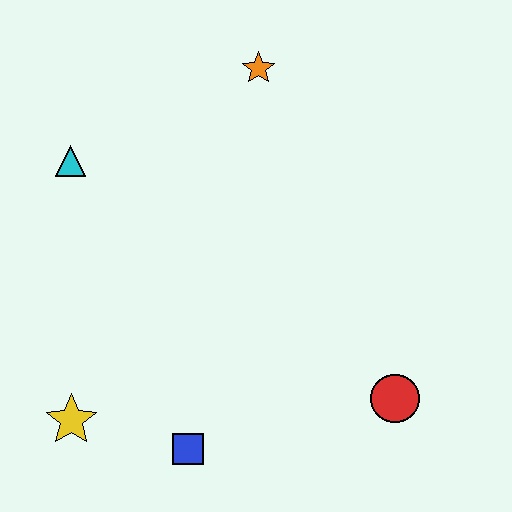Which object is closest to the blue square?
The yellow star is closest to the blue square.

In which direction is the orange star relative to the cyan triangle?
The orange star is to the right of the cyan triangle.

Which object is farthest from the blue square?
The orange star is farthest from the blue square.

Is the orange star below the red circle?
No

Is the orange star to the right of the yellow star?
Yes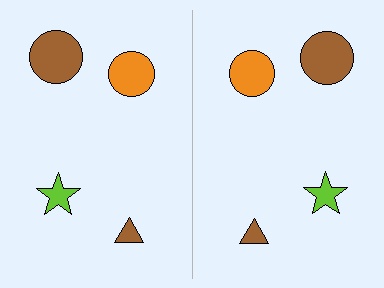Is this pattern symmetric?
Yes, this pattern has bilateral (reflection) symmetry.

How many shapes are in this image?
There are 8 shapes in this image.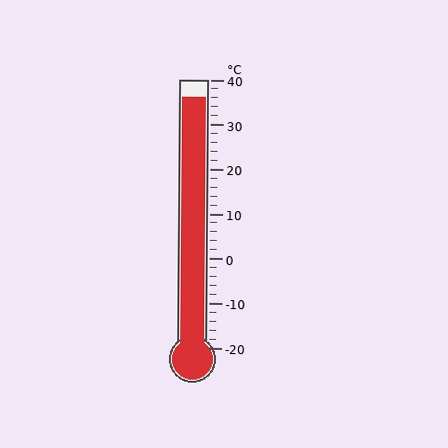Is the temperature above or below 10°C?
The temperature is above 10°C.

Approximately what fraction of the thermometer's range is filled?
The thermometer is filled to approximately 95% of its range.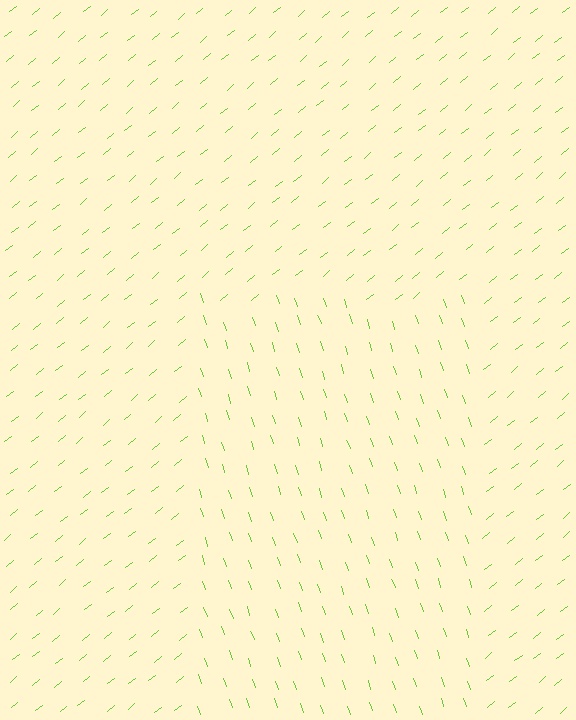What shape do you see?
I see a rectangle.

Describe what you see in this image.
The image is filled with small lime line segments. A rectangle region in the image has lines oriented differently from the surrounding lines, creating a visible texture boundary.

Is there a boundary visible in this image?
Yes, there is a texture boundary formed by a change in line orientation.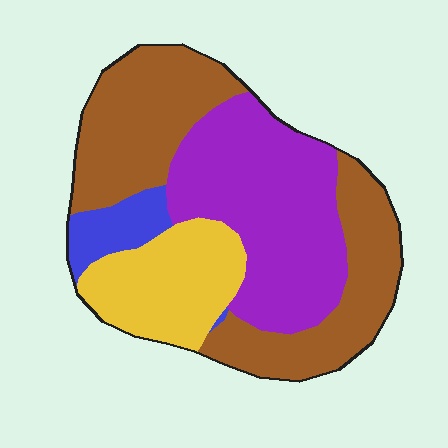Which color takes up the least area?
Blue, at roughly 5%.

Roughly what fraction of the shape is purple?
Purple takes up about one third (1/3) of the shape.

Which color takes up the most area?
Brown, at roughly 40%.